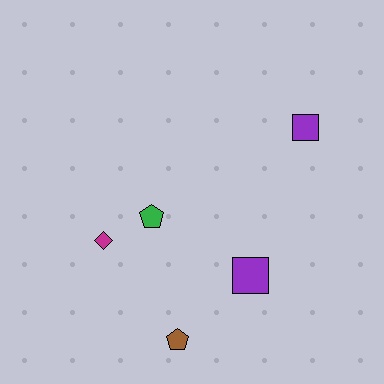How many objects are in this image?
There are 5 objects.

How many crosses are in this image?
There are no crosses.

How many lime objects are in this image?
There are no lime objects.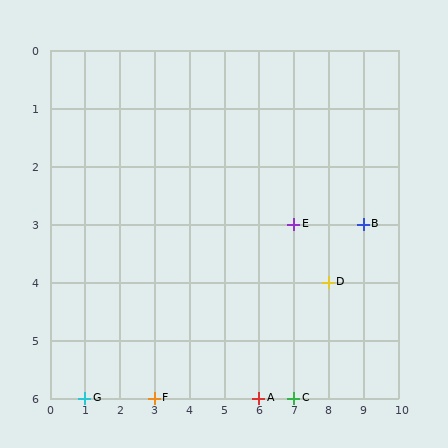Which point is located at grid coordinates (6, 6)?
Point A is at (6, 6).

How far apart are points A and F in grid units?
Points A and F are 3 columns apart.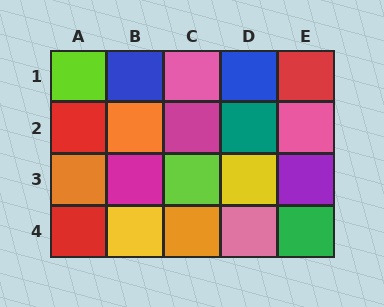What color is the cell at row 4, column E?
Green.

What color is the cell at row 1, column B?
Blue.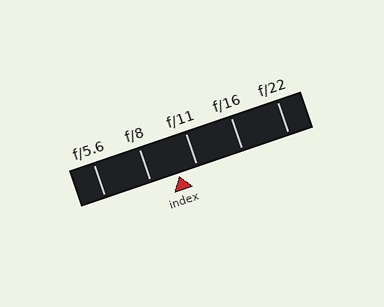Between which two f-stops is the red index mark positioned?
The index mark is between f/8 and f/11.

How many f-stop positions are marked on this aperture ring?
There are 5 f-stop positions marked.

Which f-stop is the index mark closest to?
The index mark is closest to f/11.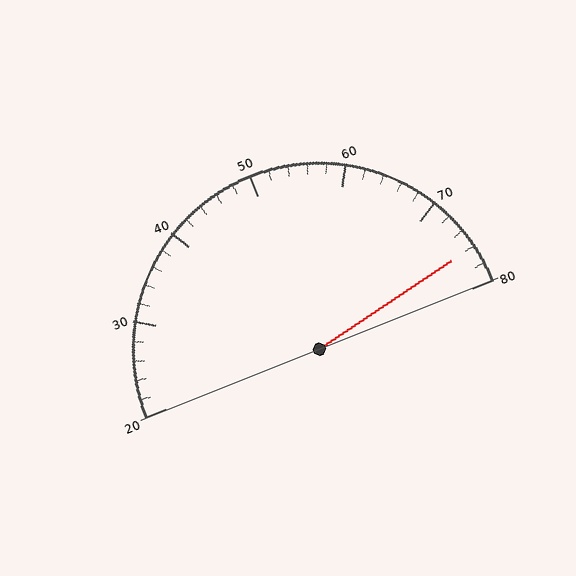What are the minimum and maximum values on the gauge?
The gauge ranges from 20 to 80.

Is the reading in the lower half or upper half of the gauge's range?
The reading is in the upper half of the range (20 to 80).